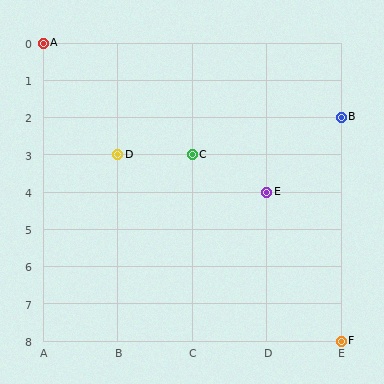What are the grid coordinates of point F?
Point F is at grid coordinates (E, 8).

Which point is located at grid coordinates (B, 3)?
Point D is at (B, 3).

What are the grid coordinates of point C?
Point C is at grid coordinates (C, 3).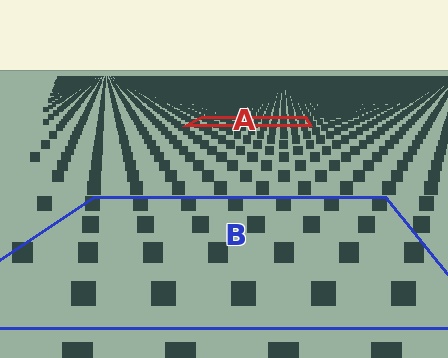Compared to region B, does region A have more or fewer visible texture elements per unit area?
Region A has more texture elements per unit area — they are packed more densely because it is farther away.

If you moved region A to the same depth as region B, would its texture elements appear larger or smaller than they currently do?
They would appear larger. At a closer depth, the same texture elements are projected at a bigger on-screen size.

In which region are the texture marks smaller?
The texture marks are smaller in region A, because it is farther away.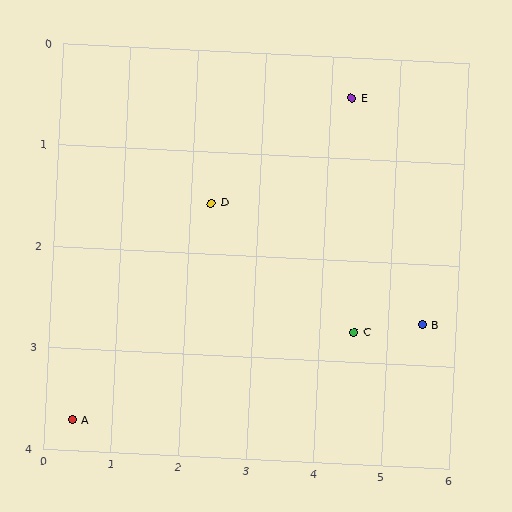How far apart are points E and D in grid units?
Points E and D are about 2.3 grid units apart.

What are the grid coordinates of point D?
Point D is at approximately (2.3, 1.5).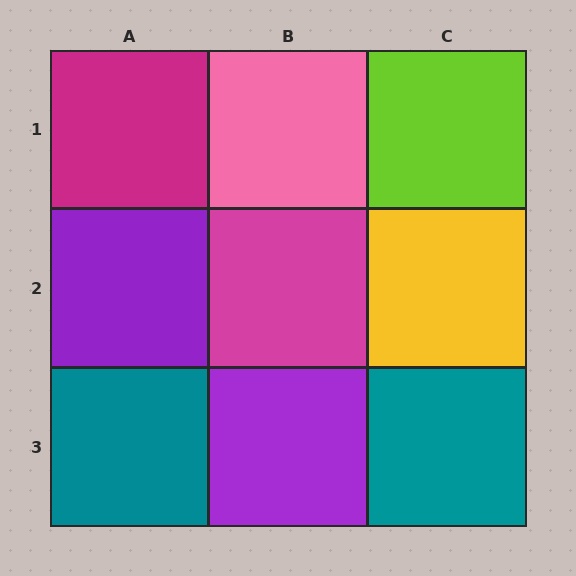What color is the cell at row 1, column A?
Magenta.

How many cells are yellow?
1 cell is yellow.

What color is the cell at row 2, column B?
Magenta.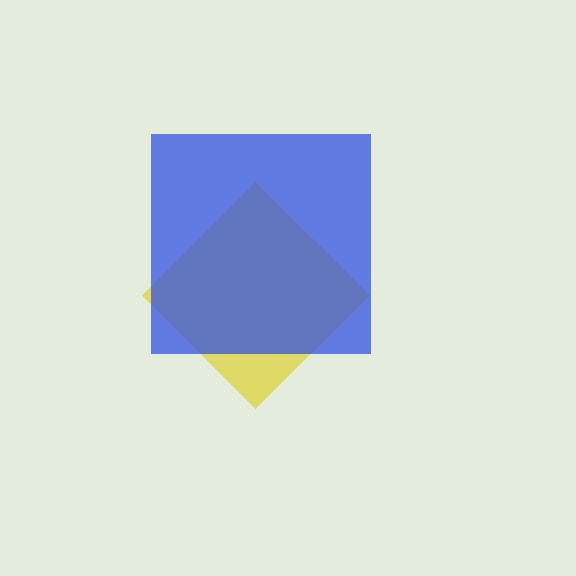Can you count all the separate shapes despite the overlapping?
Yes, there are 2 separate shapes.